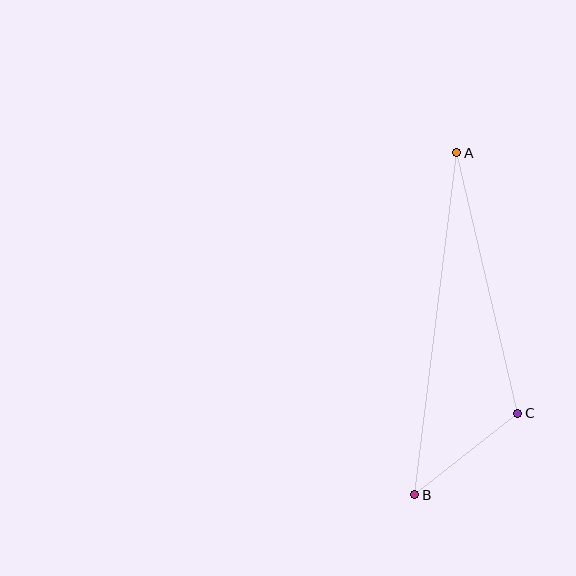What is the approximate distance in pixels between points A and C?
The distance between A and C is approximately 267 pixels.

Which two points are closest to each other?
Points B and C are closest to each other.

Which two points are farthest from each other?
Points A and B are farthest from each other.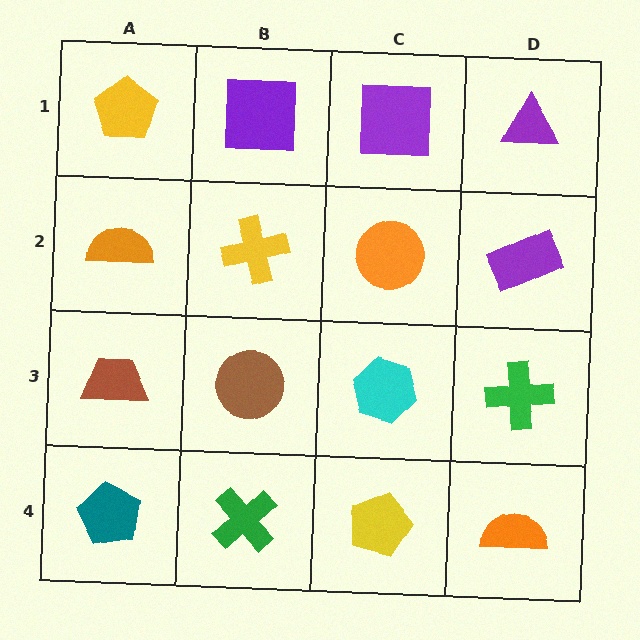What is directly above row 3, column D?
A purple rectangle.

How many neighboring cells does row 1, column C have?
3.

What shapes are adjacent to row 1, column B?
A yellow cross (row 2, column B), a yellow pentagon (row 1, column A), a purple square (row 1, column C).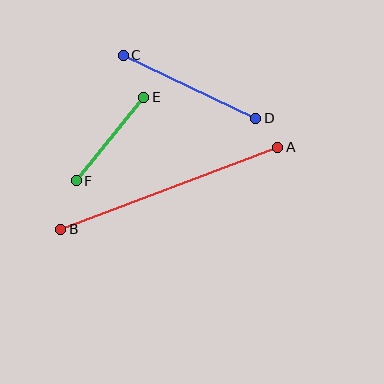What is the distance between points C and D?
The distance is approximately 147 pixels.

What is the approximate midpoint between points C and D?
The midpoint is at approximately (190, 87) pixels.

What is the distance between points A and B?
The distance is approximately 232 pixels.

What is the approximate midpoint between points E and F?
The midpoint is at approximately (110, 139) pixels.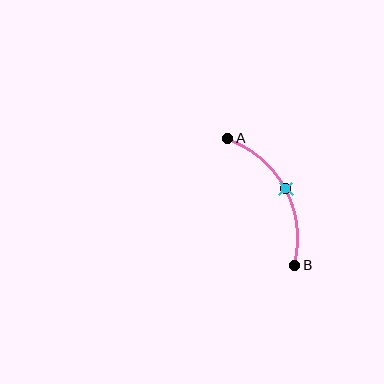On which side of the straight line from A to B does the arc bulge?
The arc bulges to the right of the straight line connecting A and B.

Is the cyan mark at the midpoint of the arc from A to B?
Yes. The cyan mark lies on the arc at equal arc-length from both A and B — it is the arc midpoint.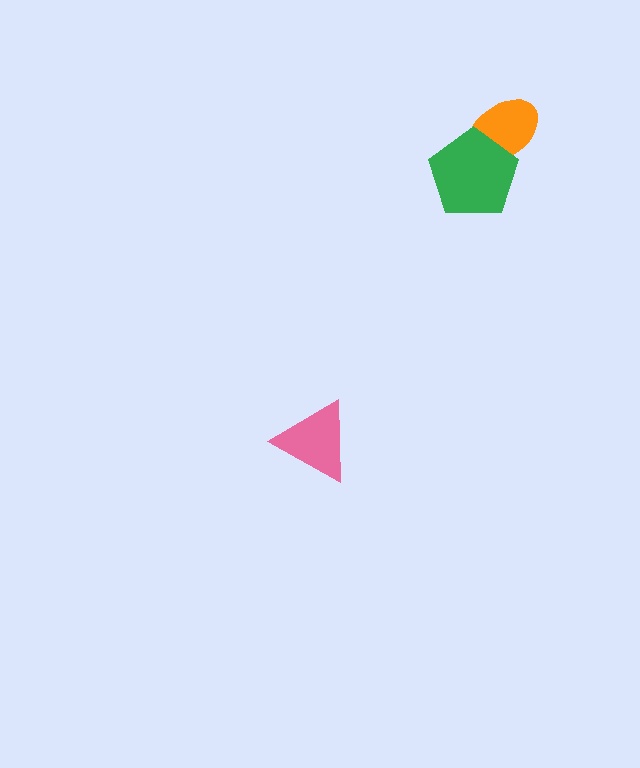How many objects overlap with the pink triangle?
0 objects overlap with the pink triangle.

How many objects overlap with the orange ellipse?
1 object overlaps with the orange ellipse.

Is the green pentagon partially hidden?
No, no other shape covers it.